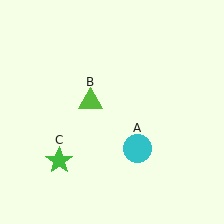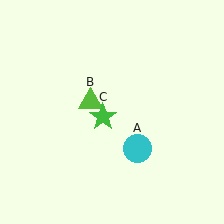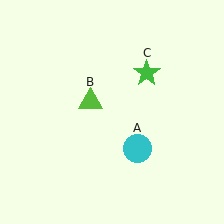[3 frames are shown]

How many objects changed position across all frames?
1 object changed position: green star (object C).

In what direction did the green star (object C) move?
The green star (object C) moved up and to the right.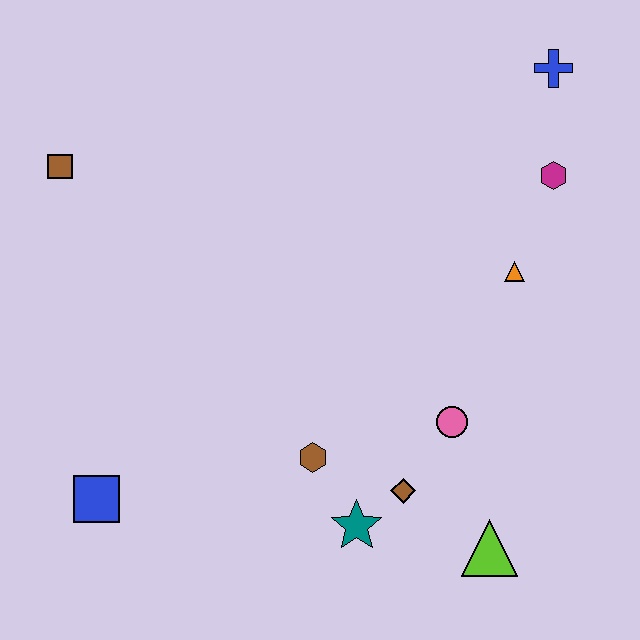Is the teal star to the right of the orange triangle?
No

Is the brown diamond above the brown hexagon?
No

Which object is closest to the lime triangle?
The brown diamond is closest to the lime triangle.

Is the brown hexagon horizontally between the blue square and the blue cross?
Yes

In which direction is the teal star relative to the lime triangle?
The teal star is to the left of the lime triangle.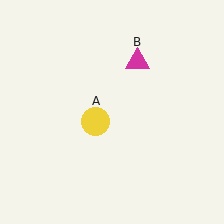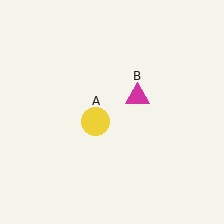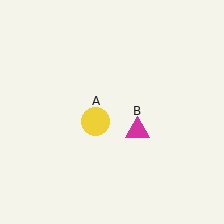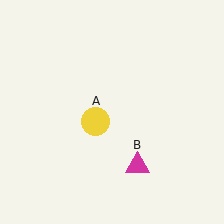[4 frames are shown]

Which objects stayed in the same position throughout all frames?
Yellow circle (object A) remained stationary.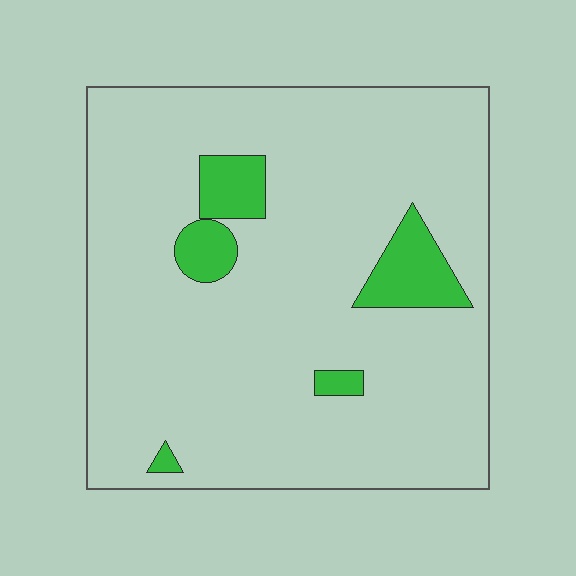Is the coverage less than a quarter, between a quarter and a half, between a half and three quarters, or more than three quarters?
Less than a quarter.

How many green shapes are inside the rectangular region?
5.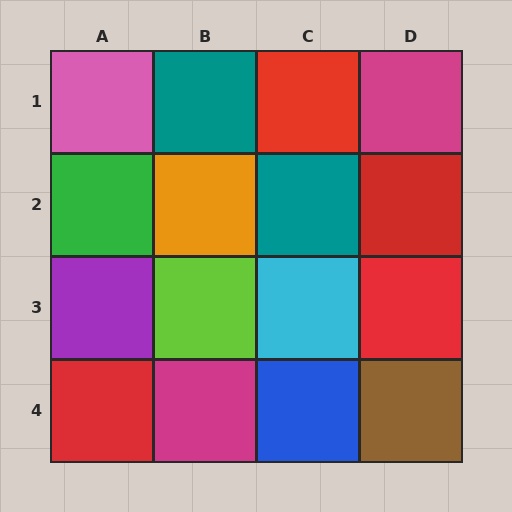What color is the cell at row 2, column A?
Green.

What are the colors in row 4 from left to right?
Red, magenta, blue, brown.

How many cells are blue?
1 cell is blue.